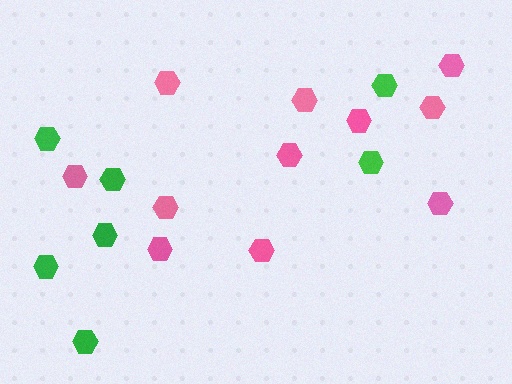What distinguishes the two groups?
There are 2 groups: one group of pink hexagons (11) and one group of green hexagons (7).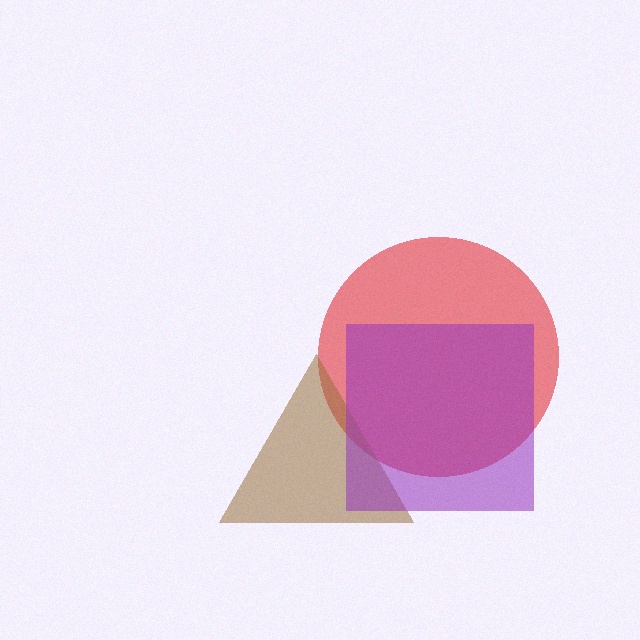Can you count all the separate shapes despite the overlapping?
Yes, there are 3 separate shapes.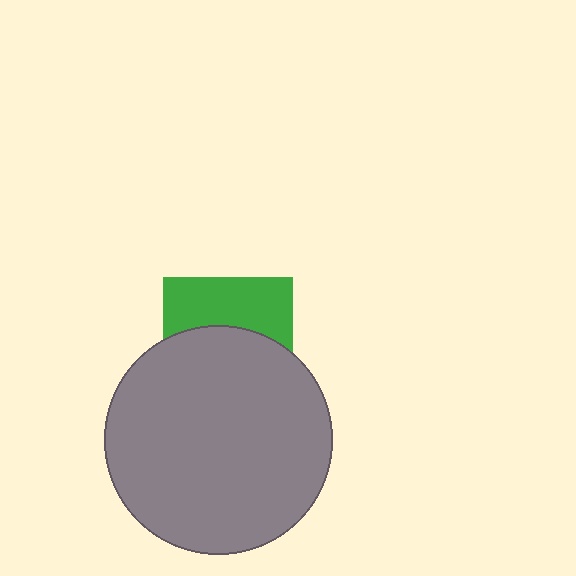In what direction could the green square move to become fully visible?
The green square could move up. That would shift it out from behind the gray circle entirely.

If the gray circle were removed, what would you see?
You would see the complete green square.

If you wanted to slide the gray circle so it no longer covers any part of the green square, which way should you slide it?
Slide it down — that is the most direct way to separate the two shapes.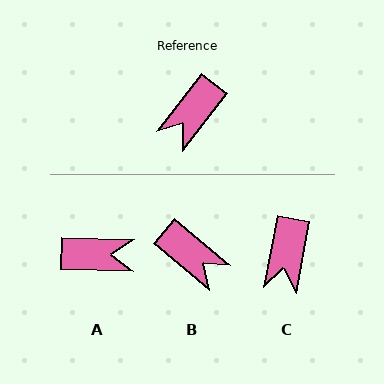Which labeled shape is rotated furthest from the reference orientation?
A, about 127 degrees away.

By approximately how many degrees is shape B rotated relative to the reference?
Approximately 89 degrees counter-clockwise.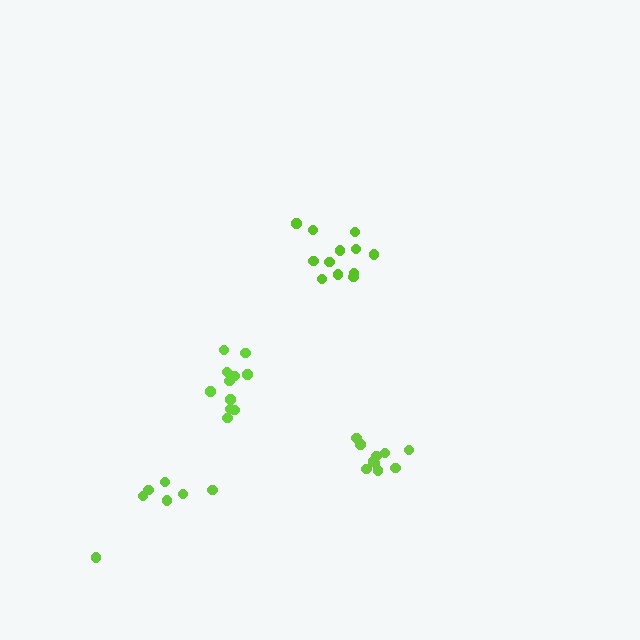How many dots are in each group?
Group 1: 10 dots, Group 2: 7 dots, Group 3: 12 dots, Group 4: 11 dots (40 total).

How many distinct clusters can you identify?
There are 4 distinct clusters.